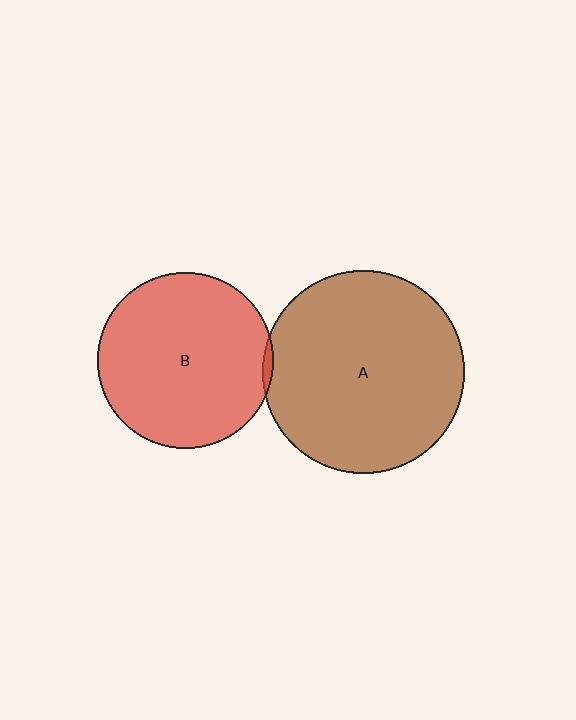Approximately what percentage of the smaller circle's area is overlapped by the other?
Approximately 5%.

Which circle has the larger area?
Circle A (brown).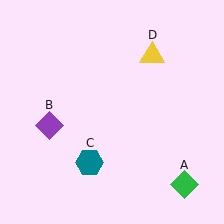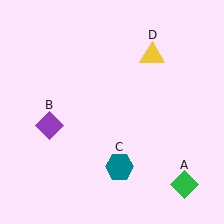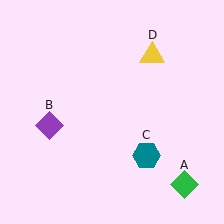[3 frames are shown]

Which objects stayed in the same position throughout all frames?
Green diamond (object A) and purple diamond (object B) and yellow triangle (object D) remained stationary.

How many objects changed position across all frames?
1 object changed position: teal hexagon (object C).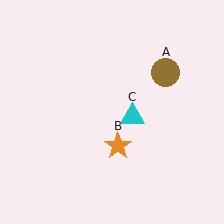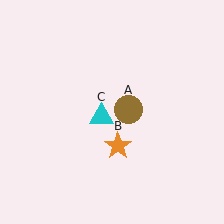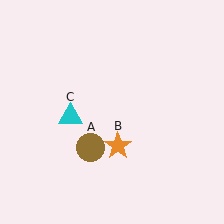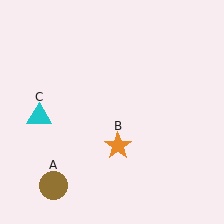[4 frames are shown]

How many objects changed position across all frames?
2 objects changed position: brown circle (object A), cyan triangle (object C).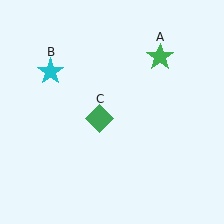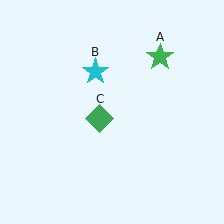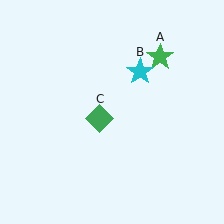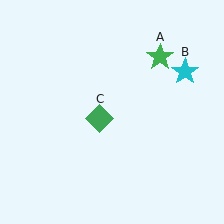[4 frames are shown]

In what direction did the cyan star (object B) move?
The cyan star (object B) moved right.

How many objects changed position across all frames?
1 object changed position: cyan star (object B).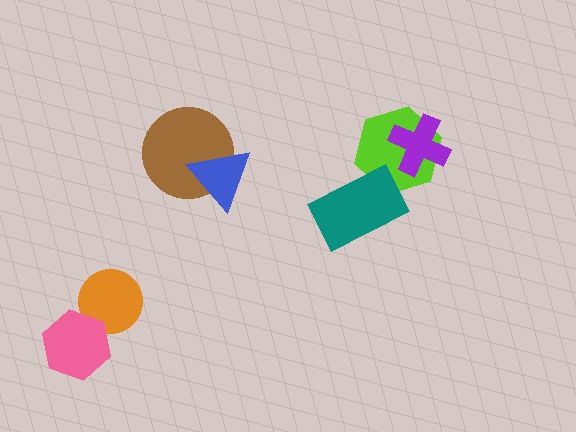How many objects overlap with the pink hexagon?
1 object overlaps with the pink hexagon.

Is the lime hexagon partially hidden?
Yes, it is partially covered by another shape.